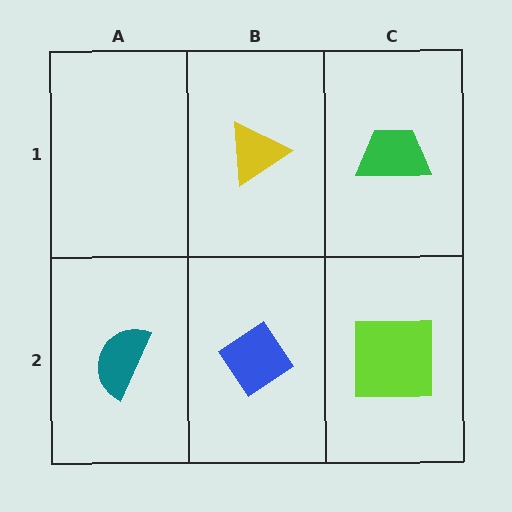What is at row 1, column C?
A green trapezoid.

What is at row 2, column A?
A teal semicircle.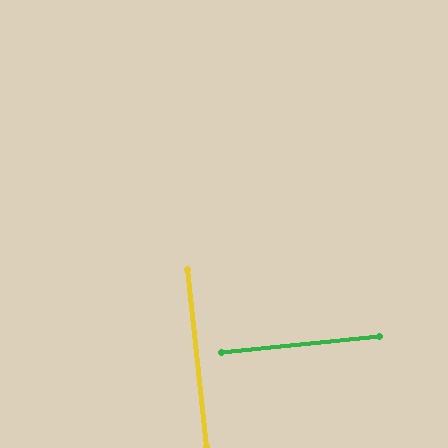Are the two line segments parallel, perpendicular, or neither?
Perpendicular — they meet at approximately 90°.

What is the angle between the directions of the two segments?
Approximately 90 degrees.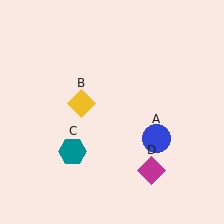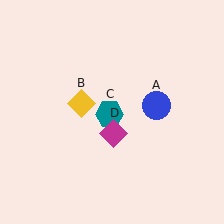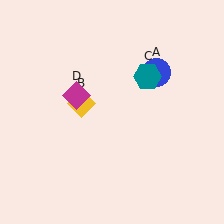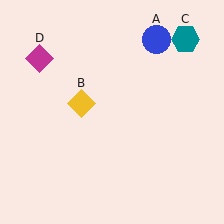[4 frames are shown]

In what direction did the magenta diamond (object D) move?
The magenta diamond (object D) moved up and to the left.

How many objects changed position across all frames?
3 objects changed position: blue circle (object A), teal hexagon (object C), magenta diamond (object D).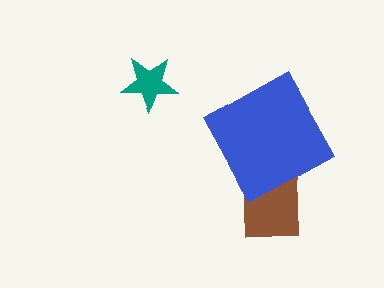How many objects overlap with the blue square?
1 object overlaps with the blue square.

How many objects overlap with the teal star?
0 objects overlap with the teal star.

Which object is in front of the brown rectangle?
The blue square is in front of the brown rectangle.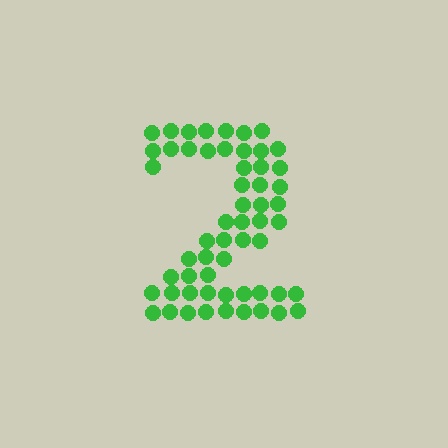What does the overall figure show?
The overall figure shows the digit 2.